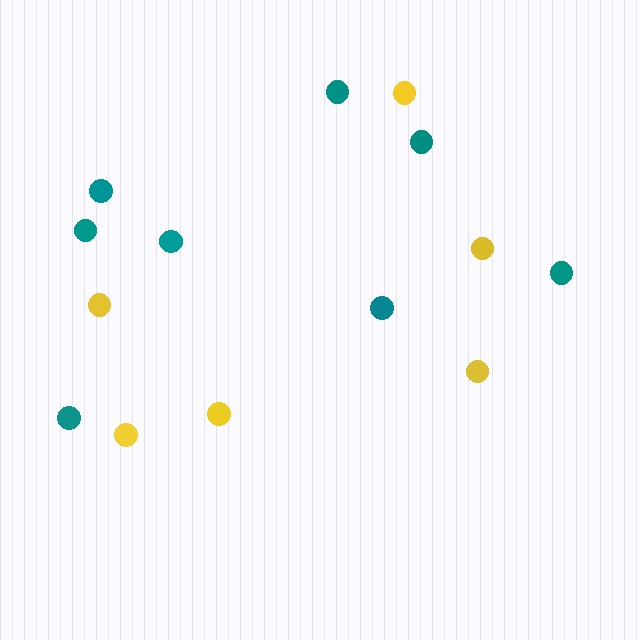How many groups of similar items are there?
There are 2 groups: one group of yellow circles (6) and one group of teal circles (8).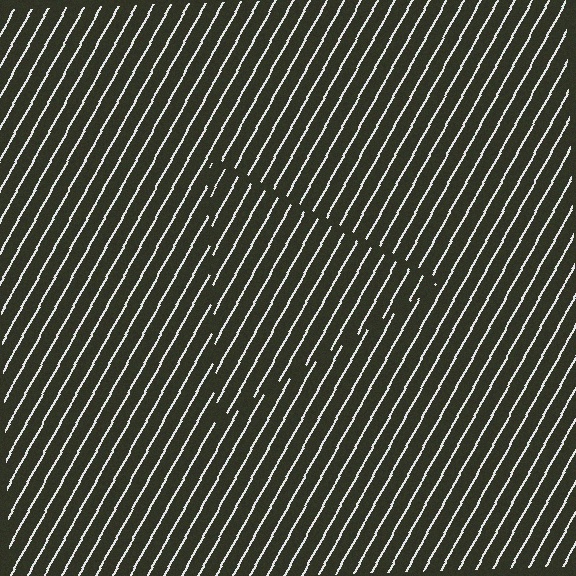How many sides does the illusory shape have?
3 sides — the line-ends trace a triangle.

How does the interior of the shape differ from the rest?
The interior of the shape contains the same grating, shifted by half a period — the contour is defined by the phase discontinuity where line-ends from the inner and outer gratings abut.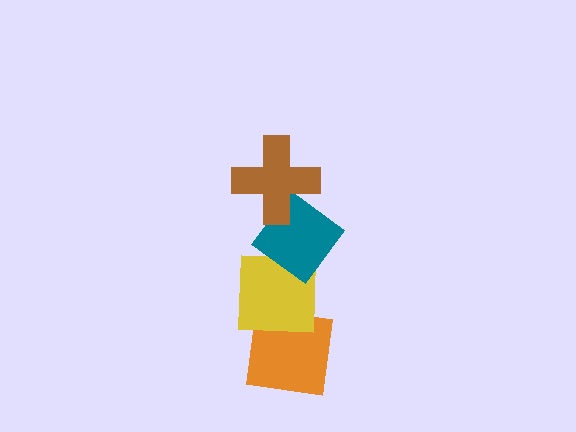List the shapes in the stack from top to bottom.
From top to bottom: the brown cross, the teal diamond, the yellow square, the orange square.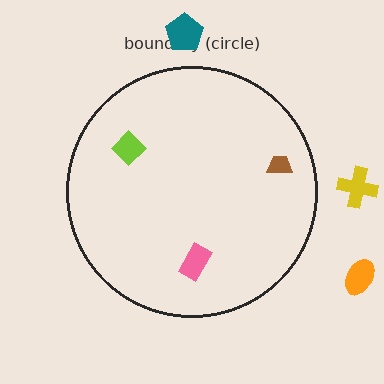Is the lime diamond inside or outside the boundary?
Inside.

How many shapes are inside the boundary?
3 inside, 3 outside.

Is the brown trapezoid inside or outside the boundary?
Inside.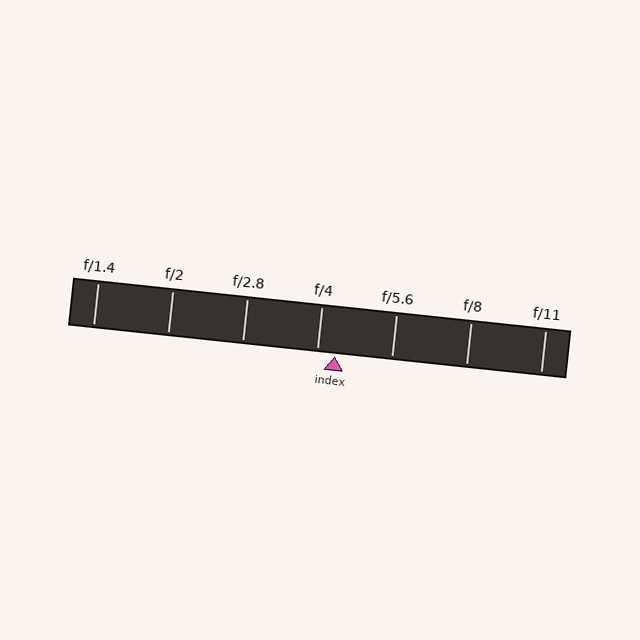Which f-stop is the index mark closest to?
The index mark is closest to f/4.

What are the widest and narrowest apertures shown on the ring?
The widest aperture shown is f/1.4 and the narrowest is f/11.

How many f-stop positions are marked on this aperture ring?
There are 7 f-stop positions marked.